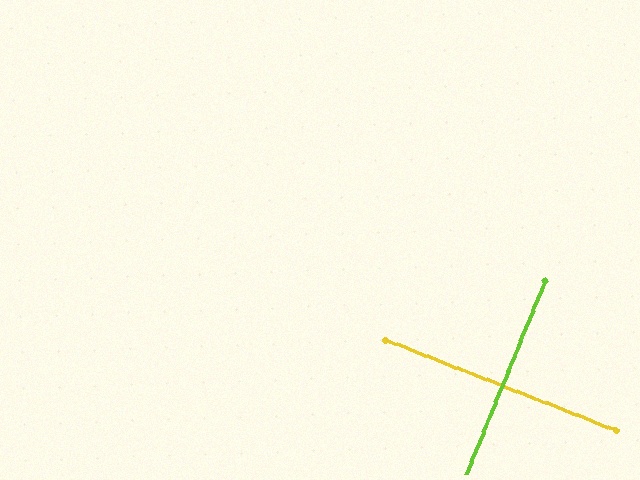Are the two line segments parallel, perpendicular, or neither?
Perpendicular — they meet at approximately 90°.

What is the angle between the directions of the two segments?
Approximately 90 degrees.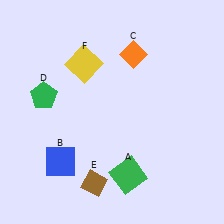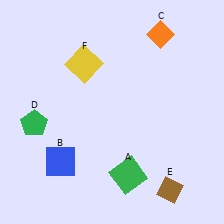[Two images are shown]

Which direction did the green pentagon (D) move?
The green pentagon (D) moved down.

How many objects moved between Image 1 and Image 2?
3 objects moved between the two images.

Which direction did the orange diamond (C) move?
The orange diamond (C) moved right.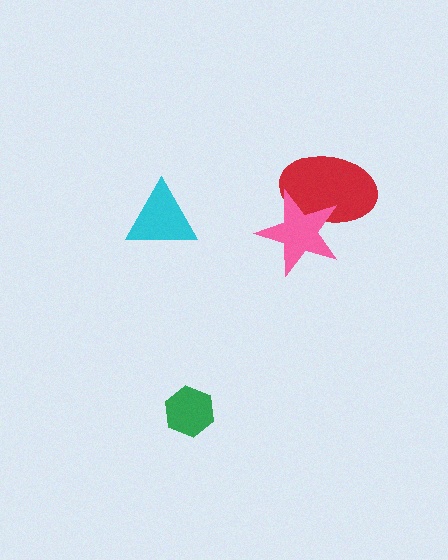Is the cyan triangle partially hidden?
No, no other shape covers it.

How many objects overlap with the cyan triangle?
0 objects overlap with the cyan triangle.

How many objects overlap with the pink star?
1 object overlaps with the pink star.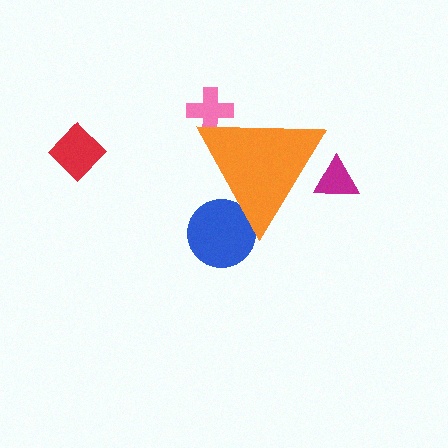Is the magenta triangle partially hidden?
Yes, the magenta triangle is partially hidden behind the orange triangle.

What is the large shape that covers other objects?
An orange triangle.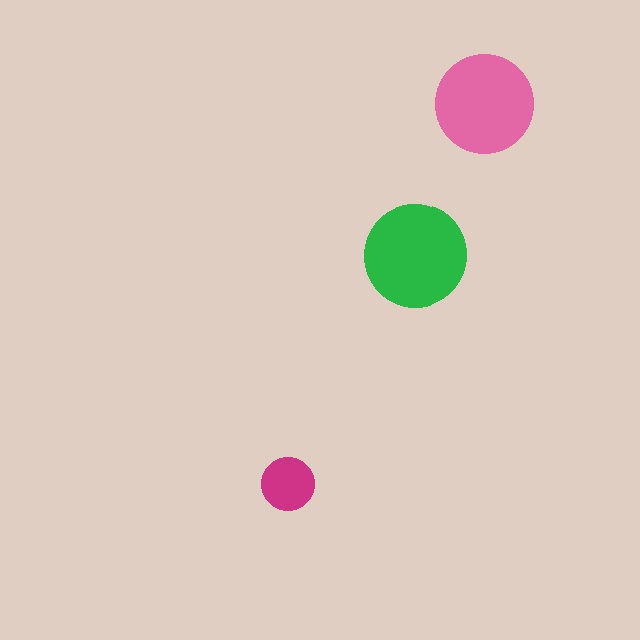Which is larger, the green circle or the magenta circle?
The green one.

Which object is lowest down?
The magenta circle is bottommost.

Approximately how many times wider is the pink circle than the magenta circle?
About 2 times wider.